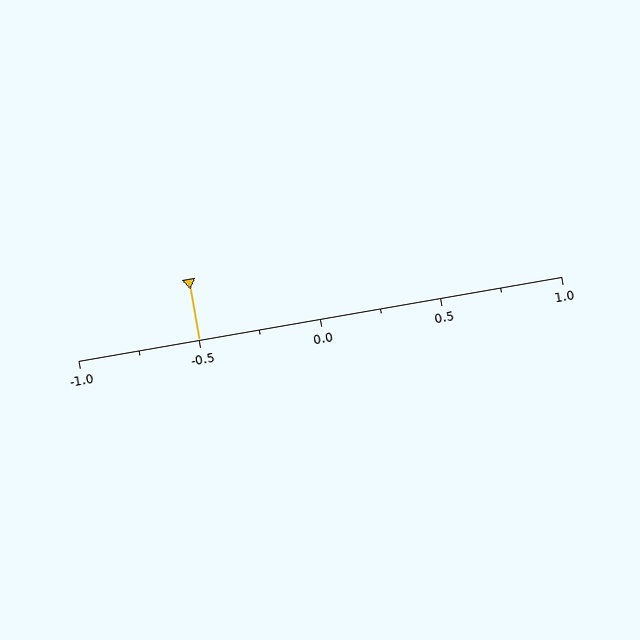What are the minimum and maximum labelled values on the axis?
The axis runs from -1.0 to 1.0.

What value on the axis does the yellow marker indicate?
The marker indicates approximately -0.5.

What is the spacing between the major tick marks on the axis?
The major ticks are spaced 0.5 apart.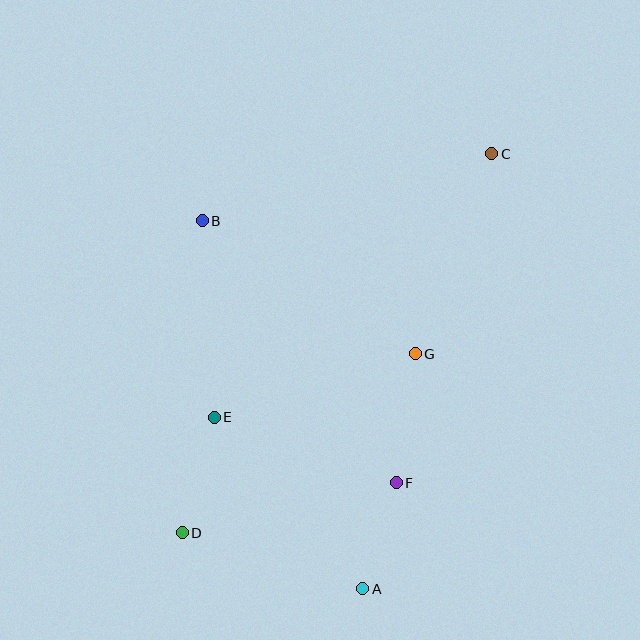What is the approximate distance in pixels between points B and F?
The distance between B and F is approximately 326 pixels.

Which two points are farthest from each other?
Points C and D are farthest from each other.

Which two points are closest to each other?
Points A and F are closest to each other.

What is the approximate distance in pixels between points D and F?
The distance between D and F is approximately 220 pixels.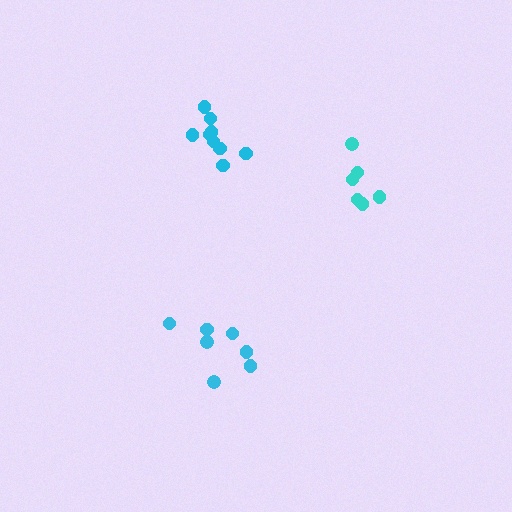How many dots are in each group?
Group 1: 6 dots, Group 2: 9 dots, Group 3: 7 dots (22 total).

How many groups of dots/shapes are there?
There are 3 groups.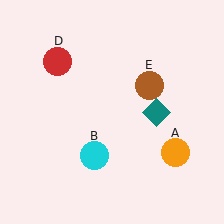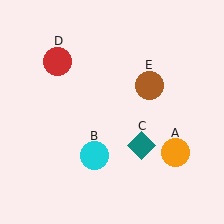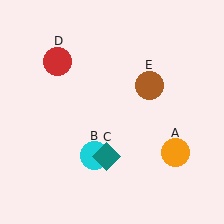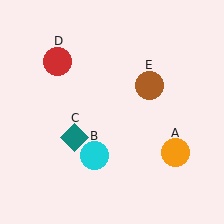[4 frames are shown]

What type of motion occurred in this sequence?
The teal diamond (object C) rotated clockwise around the center of the scene.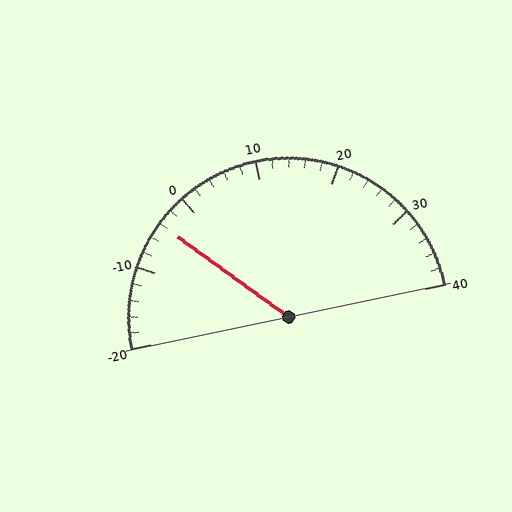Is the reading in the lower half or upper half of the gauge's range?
The reading is in the lower half of the range (-20 to 40).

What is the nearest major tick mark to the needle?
The nearest major tick mark is 0.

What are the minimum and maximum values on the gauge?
The gauge ranges from -20 to 40.